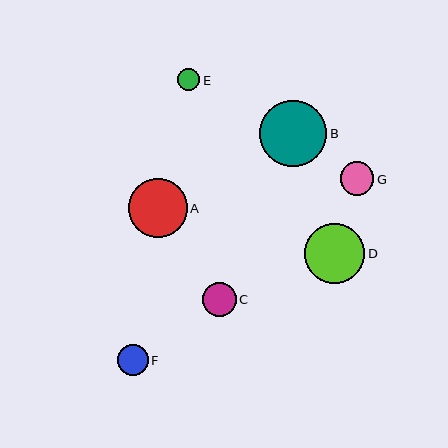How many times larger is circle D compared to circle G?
Circle D is approximately 1.8 times the size of circle G.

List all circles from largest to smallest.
From largest to smallest: B, D, A, G, C, F, E.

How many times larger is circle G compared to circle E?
Circle G is approximately 1.5 times the size of circle E.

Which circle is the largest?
Circle B is the largest with a size of approximately 67 pixels.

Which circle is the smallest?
Circle E is the smallest with a size of approximately 22 pixels.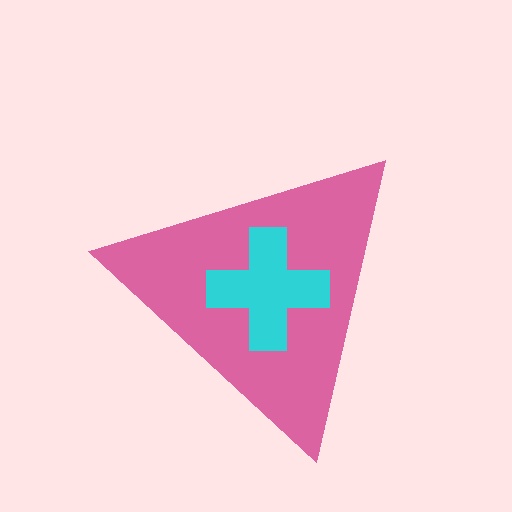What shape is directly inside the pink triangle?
The cyan cross.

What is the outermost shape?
The pink triangle.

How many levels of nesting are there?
2.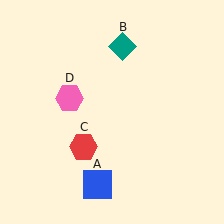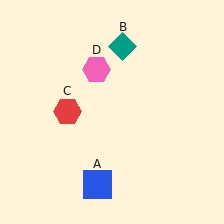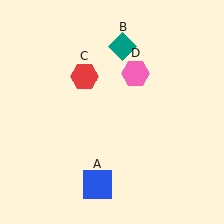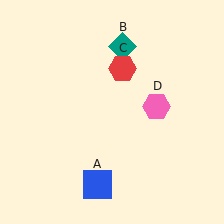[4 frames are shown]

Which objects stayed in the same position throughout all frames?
Blue square (object A) and teal diamond (object B) remained stationary.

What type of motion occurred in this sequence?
The red hexagon (object C), pink hexagon (object D) rotated clockwise around the center of the scene.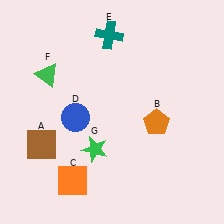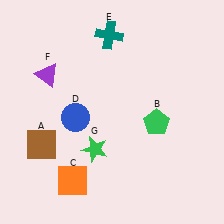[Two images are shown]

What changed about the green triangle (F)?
In Image 1, F is green. In Image 2, it changed to purple.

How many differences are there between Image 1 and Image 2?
There are 2 differences between the two images.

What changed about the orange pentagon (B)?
In Image 1, B is orange. In Image 2, it changed to green.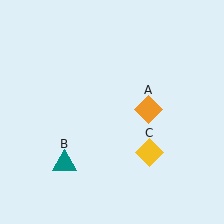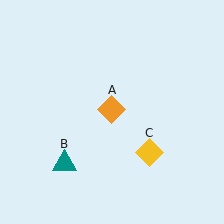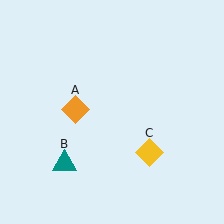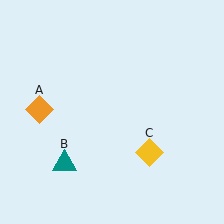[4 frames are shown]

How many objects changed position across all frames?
1 object changed position: orange diamond (object A).